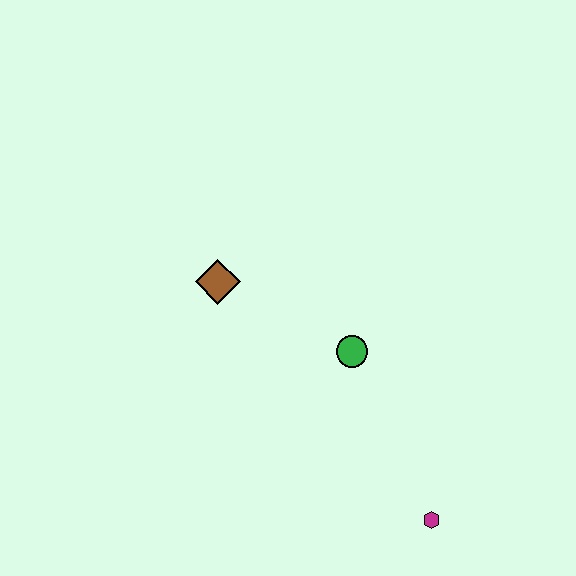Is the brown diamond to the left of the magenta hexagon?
Yes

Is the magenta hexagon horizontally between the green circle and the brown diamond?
No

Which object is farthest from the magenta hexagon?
The brown diamond is farthest from the magenta hexagon.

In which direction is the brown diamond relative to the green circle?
The brown diamond is to the left of the green circle.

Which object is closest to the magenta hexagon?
The green circle is closest to the magenta hexagon.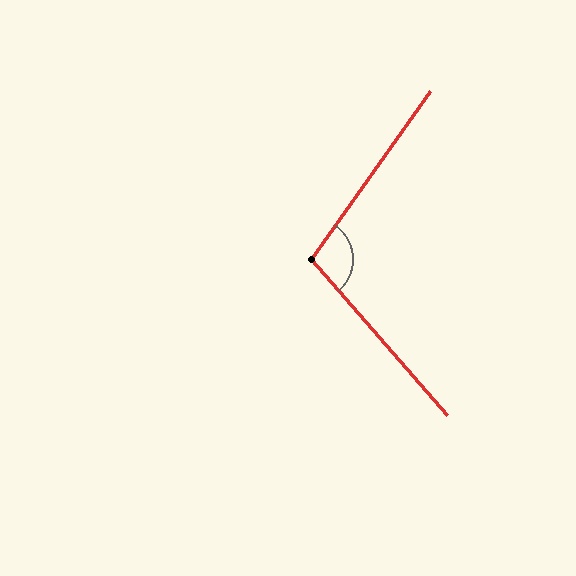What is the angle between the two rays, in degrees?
Approximately 103 degrees.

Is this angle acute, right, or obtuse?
It is obtuse.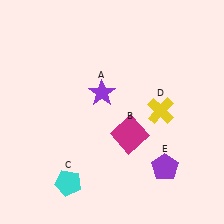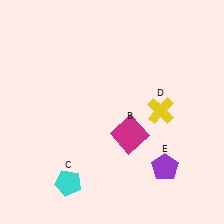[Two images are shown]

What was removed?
The purple star (A) was removed in Image 2.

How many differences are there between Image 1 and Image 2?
There is 1 difference between the two images.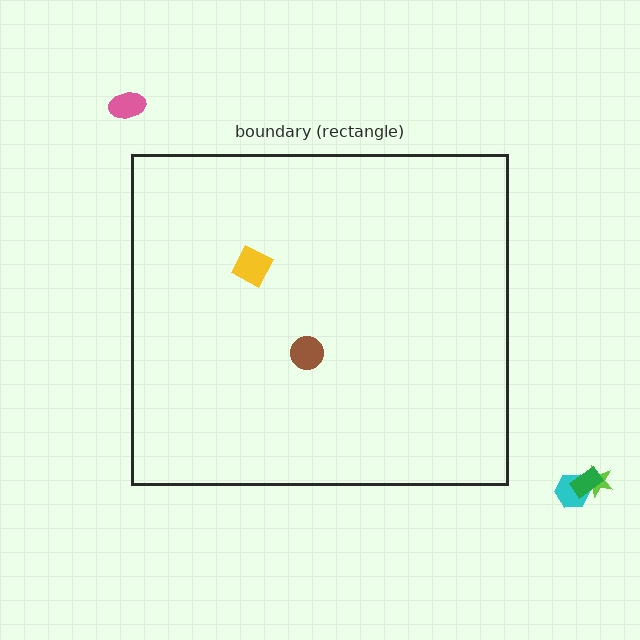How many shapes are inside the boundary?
2 inside, 4 outside.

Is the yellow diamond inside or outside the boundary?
Inside.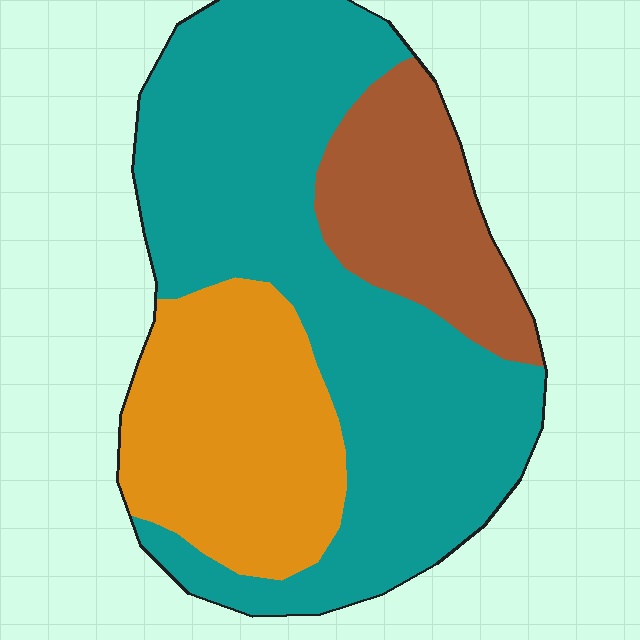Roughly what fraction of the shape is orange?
Orange covers around 25% of the shape.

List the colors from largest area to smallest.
From largest to smallest: teal, orange, brown.